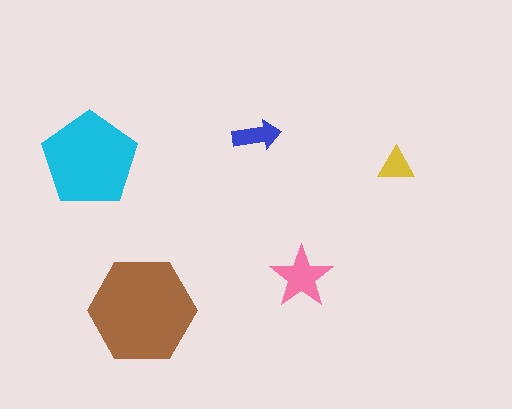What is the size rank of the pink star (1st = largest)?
3rd.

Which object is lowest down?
The brown hexagon is bottommost.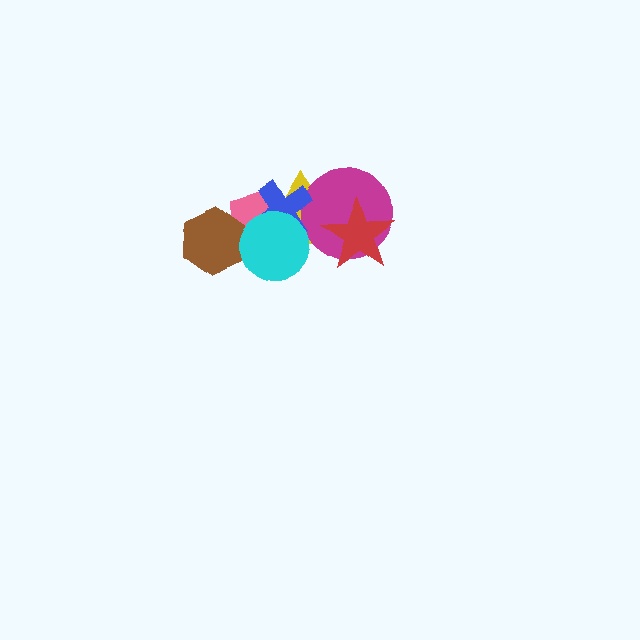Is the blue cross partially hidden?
Yes, it is partially covered by another shape.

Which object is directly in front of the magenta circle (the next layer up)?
The blue cross is directly in front of the magenta circle.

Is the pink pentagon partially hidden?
Yes, it is partially covered by another shape.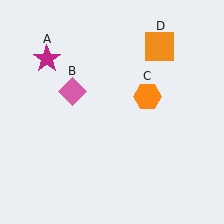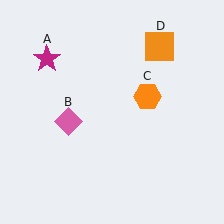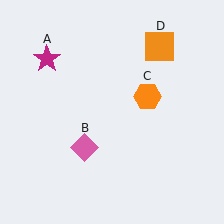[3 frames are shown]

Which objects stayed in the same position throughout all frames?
Magenta star (object A) and orange hexagon (object C) and orange square (object D) remained stationary.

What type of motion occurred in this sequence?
The pink diamond (object B) rotated counterclockwise around the center of the scene.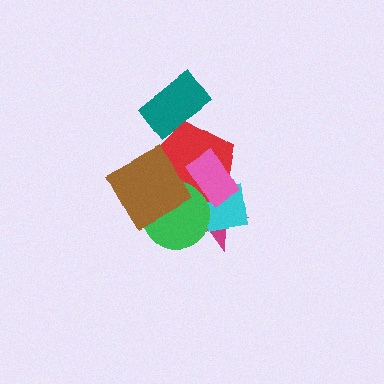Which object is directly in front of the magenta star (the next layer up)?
The cyan square is directly in front of the magenta star.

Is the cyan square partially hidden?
Yes, it is partially covered by another shape.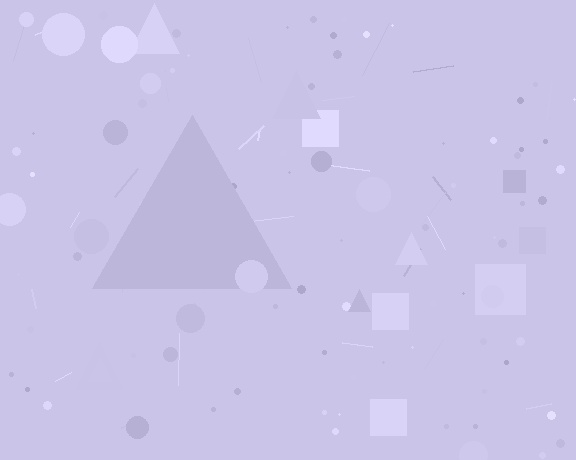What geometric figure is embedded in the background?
A triangle is embedded in the background.